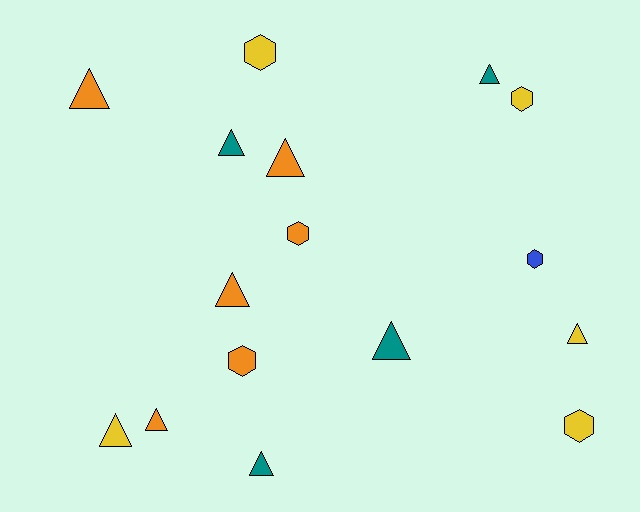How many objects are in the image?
There are 16 objects.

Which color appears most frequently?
Orange, with 6 objects.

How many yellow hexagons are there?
There are 3 yellow hexagons.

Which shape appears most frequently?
Triangle, with 10 objects.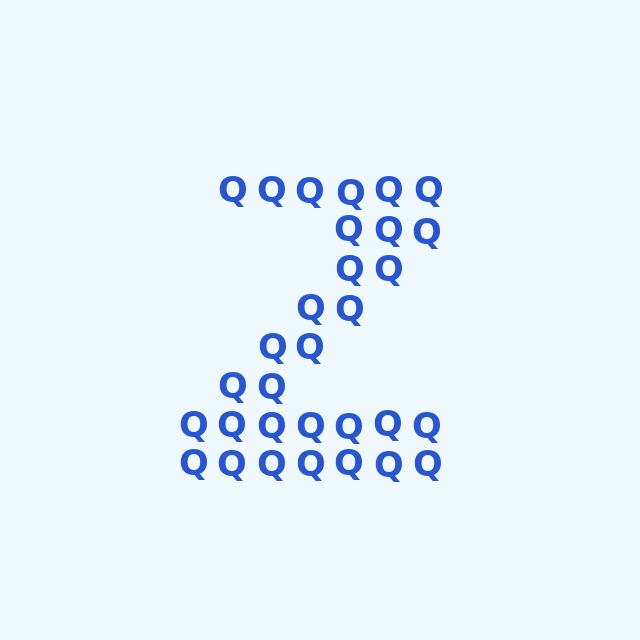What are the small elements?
The small elements are letter Q's.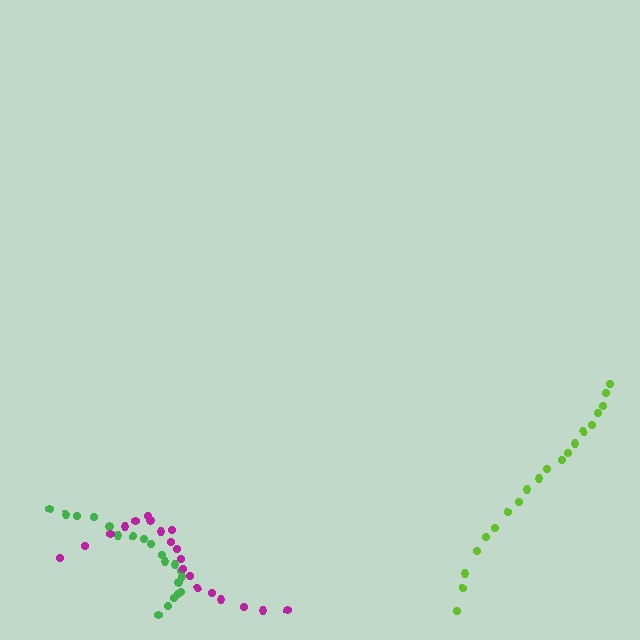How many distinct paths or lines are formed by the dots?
There are 3 distinct paths.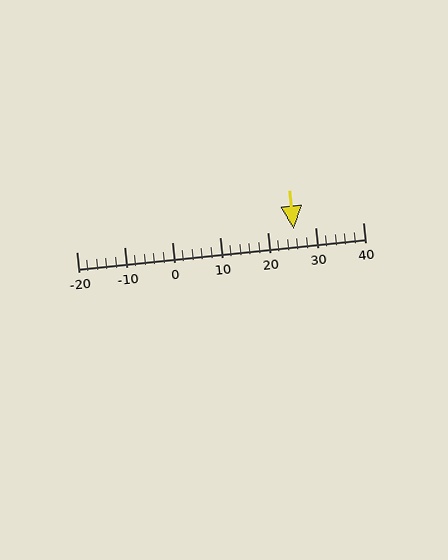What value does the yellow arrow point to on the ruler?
The yellow arrow points to approximately 26.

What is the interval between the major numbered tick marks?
The major tick marks are spaced 10 units apart.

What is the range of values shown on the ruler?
The ruler shows values from -20 to 40.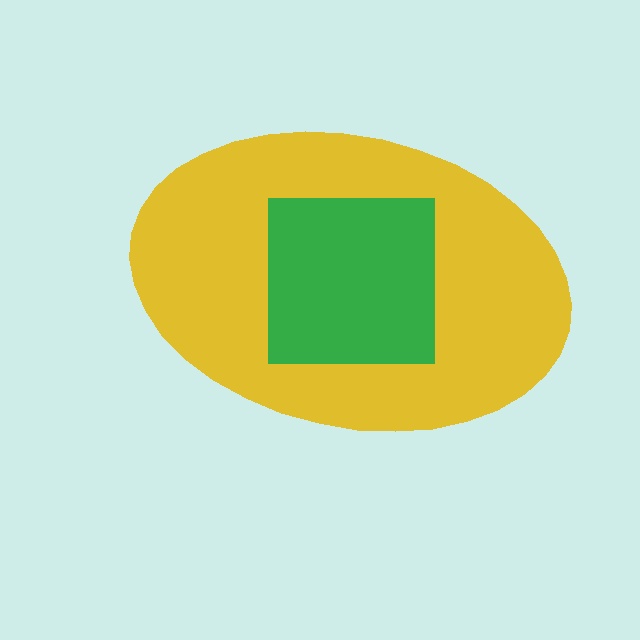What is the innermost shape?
The green square.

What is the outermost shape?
The yellow ellipse.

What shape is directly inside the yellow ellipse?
The green square.